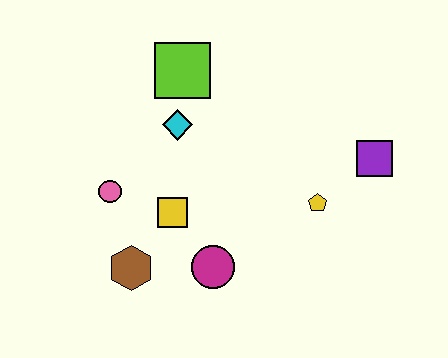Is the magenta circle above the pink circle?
No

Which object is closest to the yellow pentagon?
The purple square is closest to the yellow pentagon.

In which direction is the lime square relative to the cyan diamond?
The lime square is above the cyan diamond.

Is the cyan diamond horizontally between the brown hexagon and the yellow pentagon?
Yes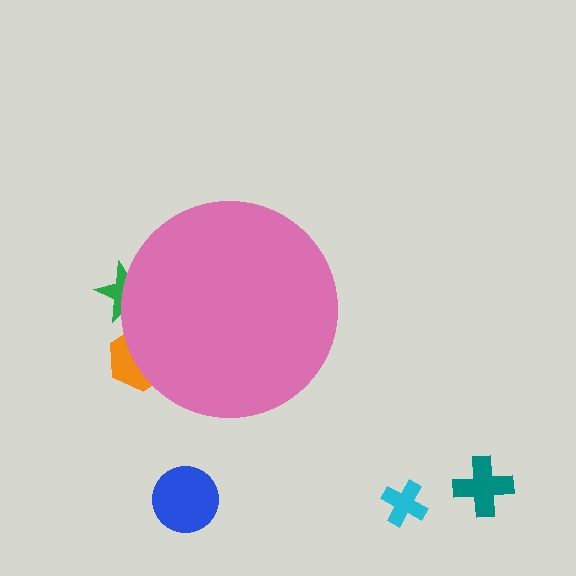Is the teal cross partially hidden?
No, the teal cross is fully visible.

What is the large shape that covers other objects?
A pink circle.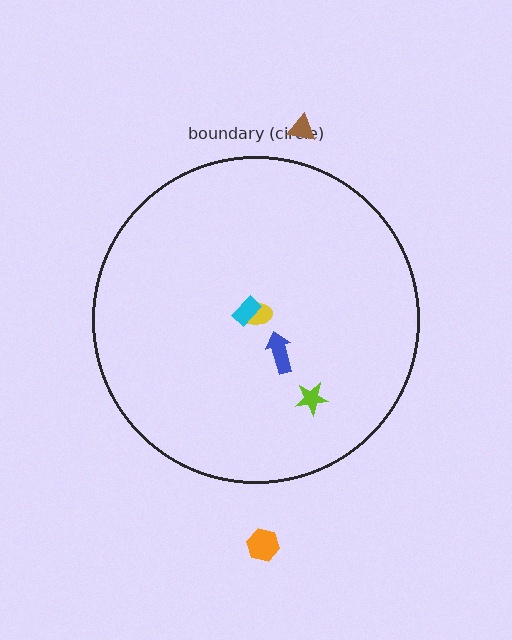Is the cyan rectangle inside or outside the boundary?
Inside.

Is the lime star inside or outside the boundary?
Inside.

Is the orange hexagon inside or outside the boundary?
Outside.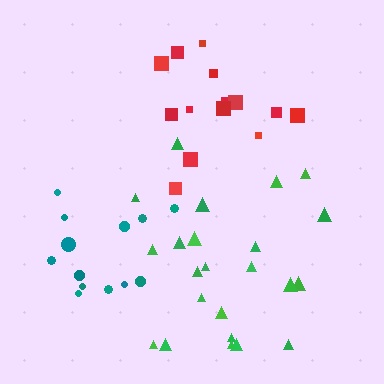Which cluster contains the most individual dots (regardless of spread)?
Green (23).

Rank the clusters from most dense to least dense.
teal, green, red.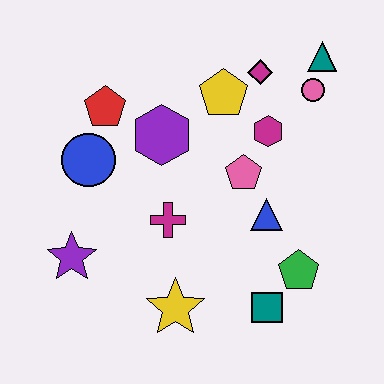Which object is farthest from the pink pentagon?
The purple star is farthest from the pink pentagon.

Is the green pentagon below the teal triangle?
Yes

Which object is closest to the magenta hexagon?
The pink pentagon is closest to the magenta hexagon.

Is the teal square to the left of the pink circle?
Yes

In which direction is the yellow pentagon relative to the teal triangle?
The yellow pentagon is to the left of the teal triangle.